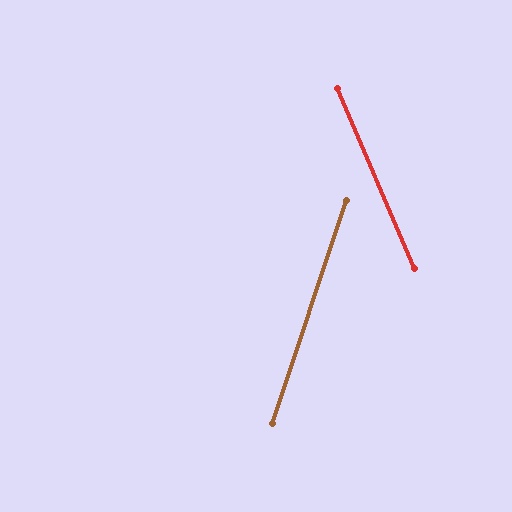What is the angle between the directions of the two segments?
Approximately 41 degrees.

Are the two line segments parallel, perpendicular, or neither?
Neither parallel nor perpendicular — they differ by about 41°.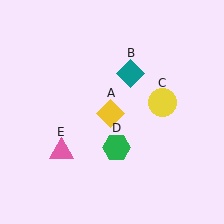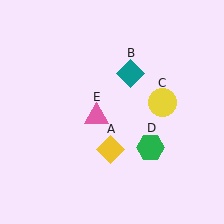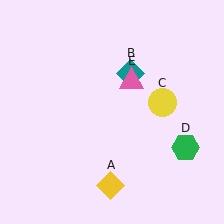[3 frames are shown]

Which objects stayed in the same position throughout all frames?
Teal diamond (object B) and yellow circle (object C) remained stationary.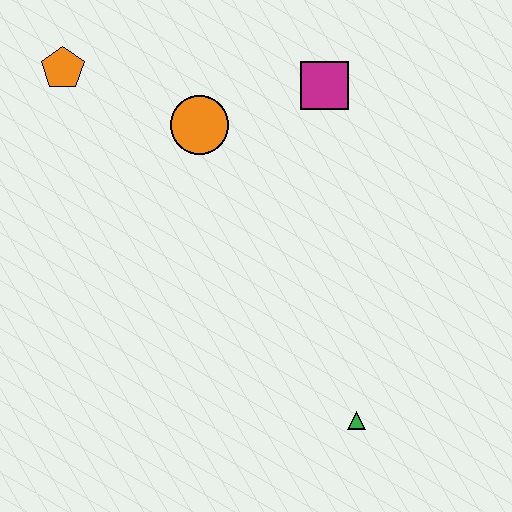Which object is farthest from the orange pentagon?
The green triangle is farthest from the orange pentagon.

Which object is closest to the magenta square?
The orange circle is closest to the magenta square.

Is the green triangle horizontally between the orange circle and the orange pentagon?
No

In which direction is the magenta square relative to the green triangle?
The magenta square is above the green triangle.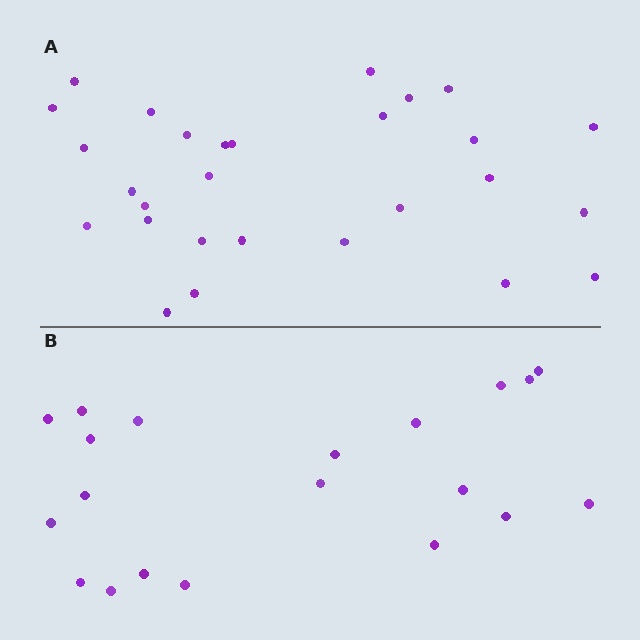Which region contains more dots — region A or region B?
Region A (the top region) has more dots.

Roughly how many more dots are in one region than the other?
Region A has roughly 8 or so more dots than region B.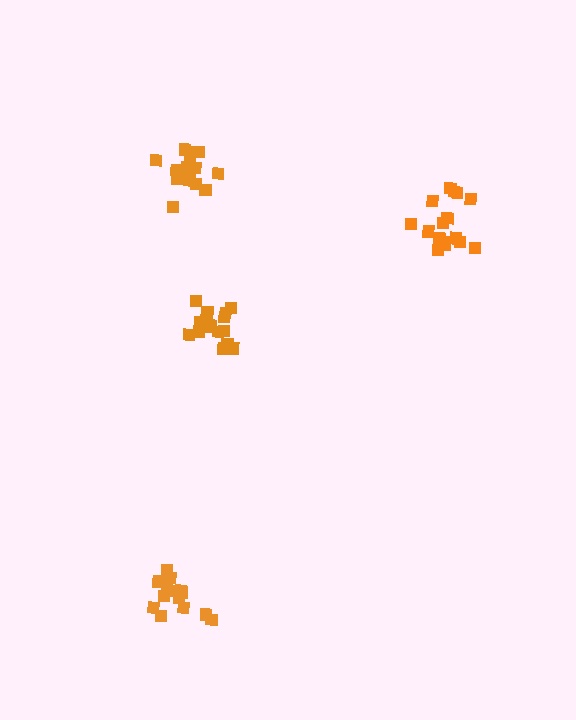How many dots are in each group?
Group 1: 17 dots, Group 2: 16 dots, Group 3: 16 dots, Group 4: 15 dots (64 total).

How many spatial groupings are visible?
There are 4 spatial groupings.